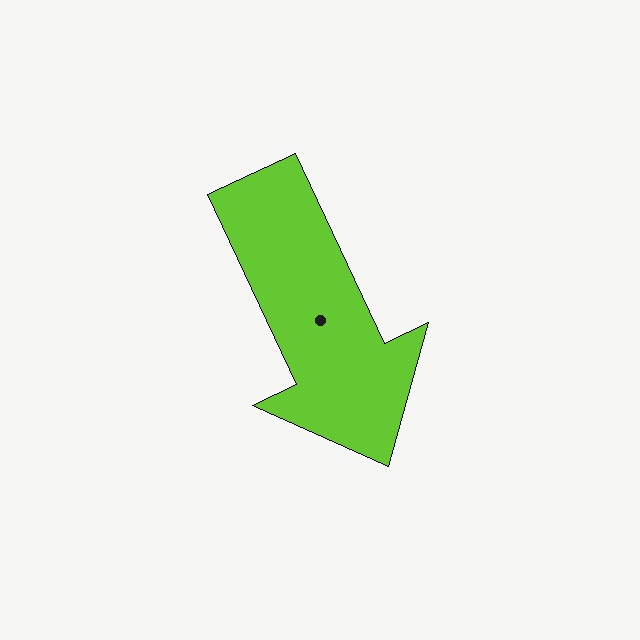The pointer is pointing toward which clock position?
Roughly 5 o'clock.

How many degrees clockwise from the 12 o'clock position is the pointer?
Approximately 155 degrees.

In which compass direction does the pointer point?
Southeast.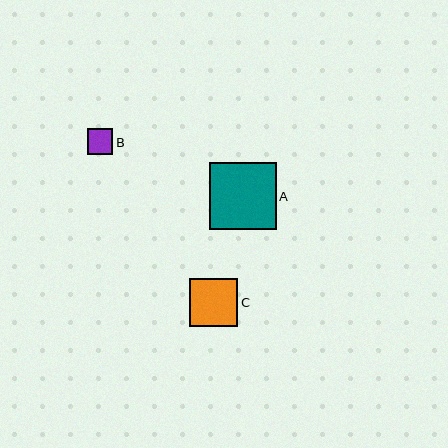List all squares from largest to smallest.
From largest to smallest: A, C, B.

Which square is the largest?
Square A is the largest with a size of approximately 67 pixels.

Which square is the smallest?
Square B is the smallest with a size of approximately 26 pixels.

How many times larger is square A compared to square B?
Square A is approximately 2.6 times the size of square B.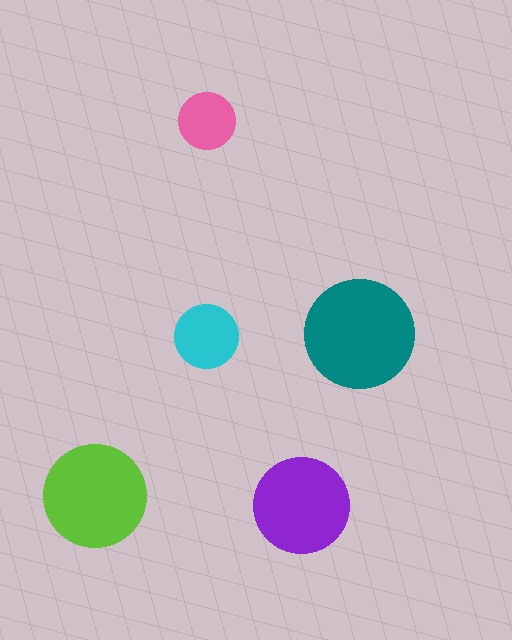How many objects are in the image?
There are 5 objects in the image.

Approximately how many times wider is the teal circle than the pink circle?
About 2 times wider.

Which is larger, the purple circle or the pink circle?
The purple one.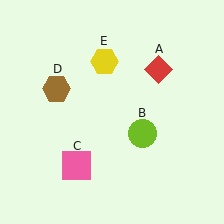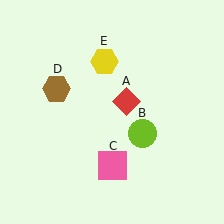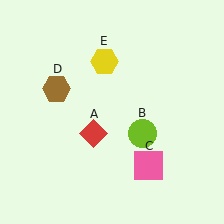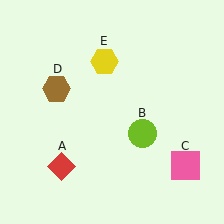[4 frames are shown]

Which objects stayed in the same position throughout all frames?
Lime circle (object B) and brown hexagon (object D) and yellow hexagon (object E) remained stationary.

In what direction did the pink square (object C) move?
The pink square (object C) moved right.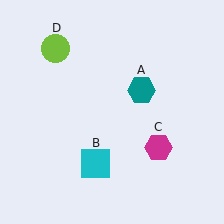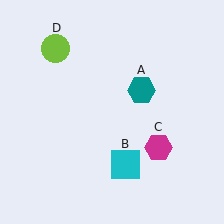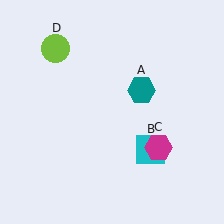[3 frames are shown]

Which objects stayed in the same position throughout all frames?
Teal hexagon (object A) and magenta hexagon (object C) and lime circle (object D) remained stationary.